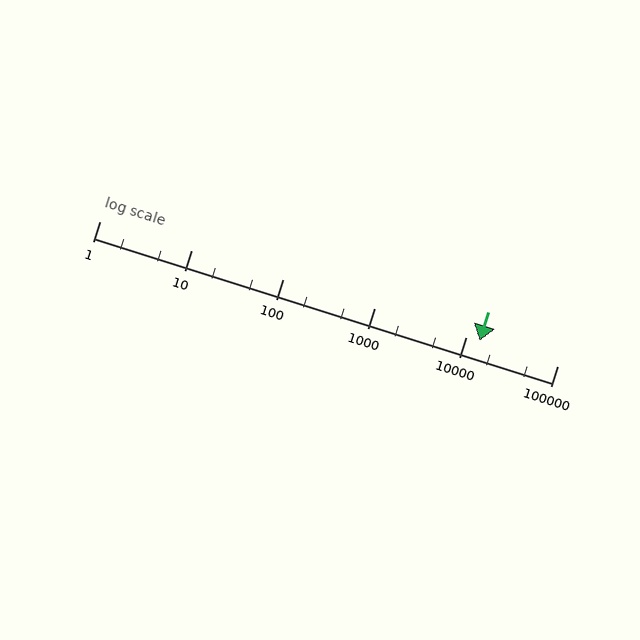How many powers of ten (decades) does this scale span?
The scale spans 5 decades, from 1 to 100000.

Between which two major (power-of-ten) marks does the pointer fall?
The pointer is between 10000 and 100000.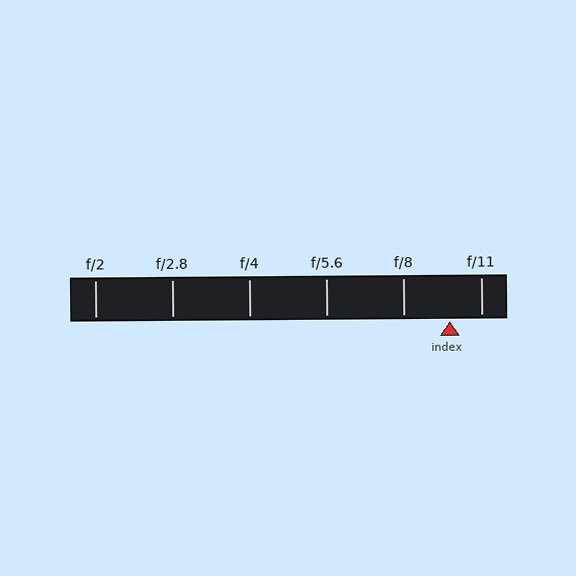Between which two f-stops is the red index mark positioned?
The index mark is between f/8 and f/11.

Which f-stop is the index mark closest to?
The index mark is closest to f/11.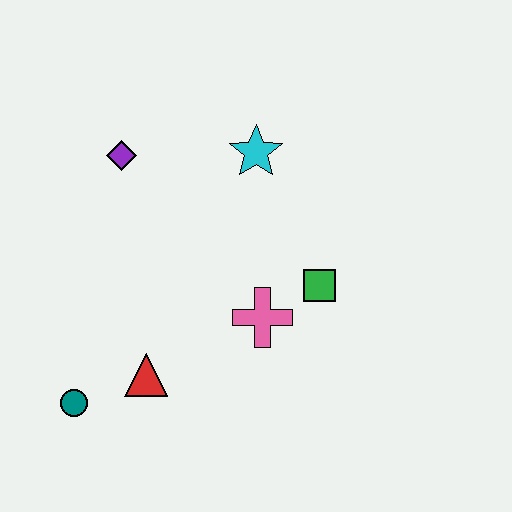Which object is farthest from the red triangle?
The cyan star is farthest from the red triangle.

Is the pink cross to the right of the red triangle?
Yes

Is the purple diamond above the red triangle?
Yes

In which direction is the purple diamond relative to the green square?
The purple diamond is to the left of the green square.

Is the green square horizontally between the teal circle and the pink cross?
No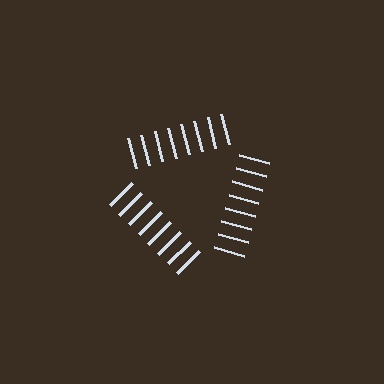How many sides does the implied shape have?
3 sides — the line-ends trace a triangle.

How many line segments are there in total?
24 — 8 along each of the 3 edges.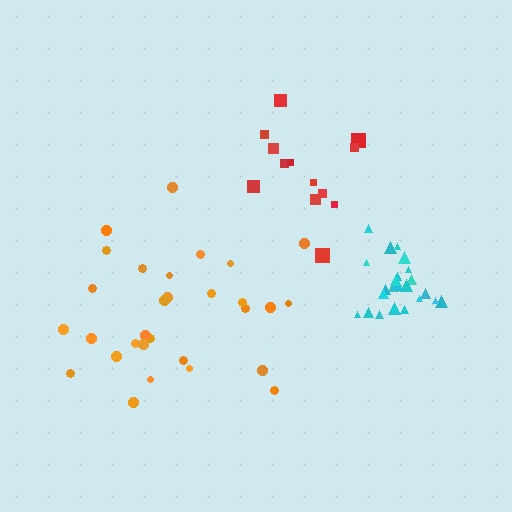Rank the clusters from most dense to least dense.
cyan, orange, red.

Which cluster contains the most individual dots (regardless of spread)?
Orange (30).